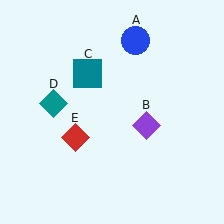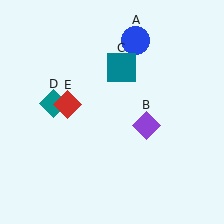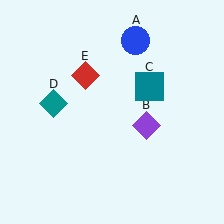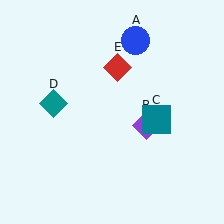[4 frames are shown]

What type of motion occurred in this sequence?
The teal square (object C), red diamond (object E) rotated clockwise around the center of the scene.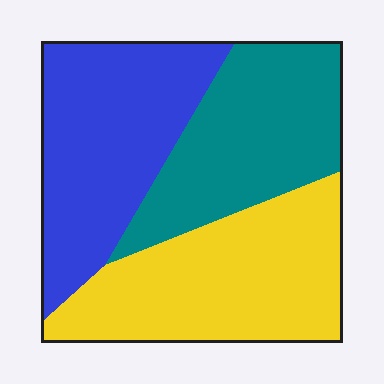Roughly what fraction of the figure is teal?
Teal takes up about one third (1/3) of the figure.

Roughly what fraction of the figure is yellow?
Yellow covers 36% of the figure.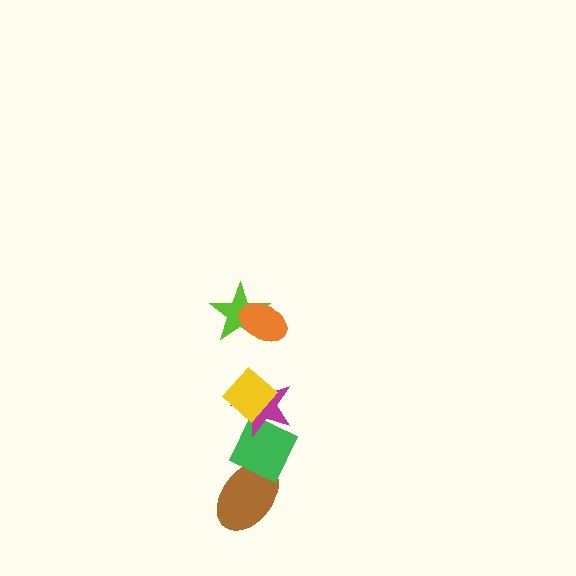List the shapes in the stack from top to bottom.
From top to bottom: the orange ellipse, the lime star, the yellow diamond, the magenta star, the green diamond, the brown ellipse.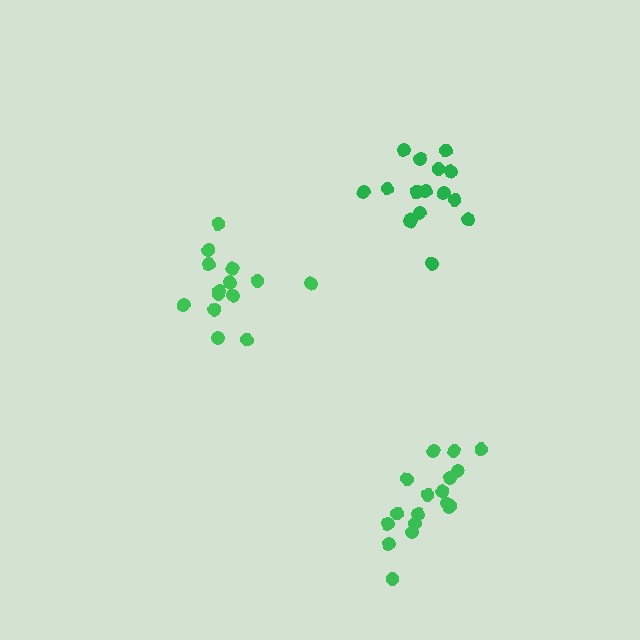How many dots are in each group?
Group 1: 14 dots, Group 2: 18 dots, Group 3: 17 dots (49 total).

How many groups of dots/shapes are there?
There are 3 groups.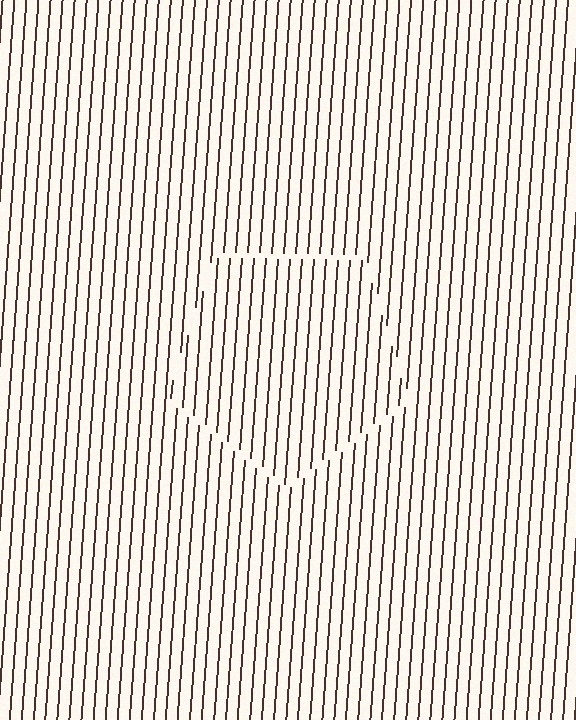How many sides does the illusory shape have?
5 sides — the line-ends trace a pentagon.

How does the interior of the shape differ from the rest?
The interior of the shape contains the same grating, shifted by half a period — the contour is defined by the phase discontinuity where line-ends from the inner and outer gratings abut.